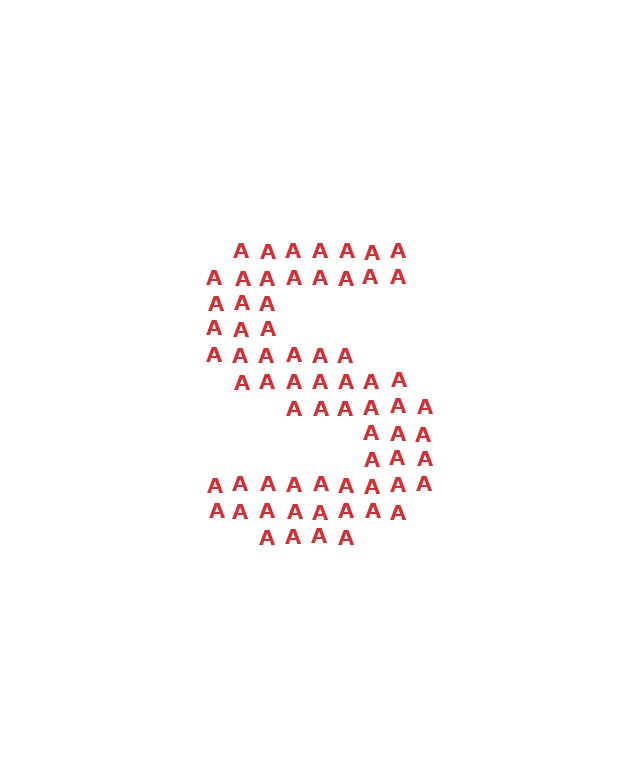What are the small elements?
The small elements are letter A's.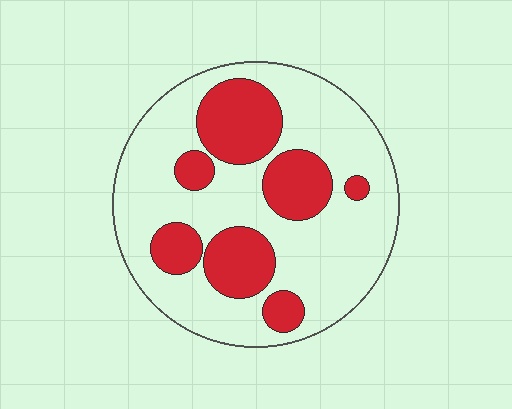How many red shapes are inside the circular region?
7.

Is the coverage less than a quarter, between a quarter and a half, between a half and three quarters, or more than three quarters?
Between a quarter and a half.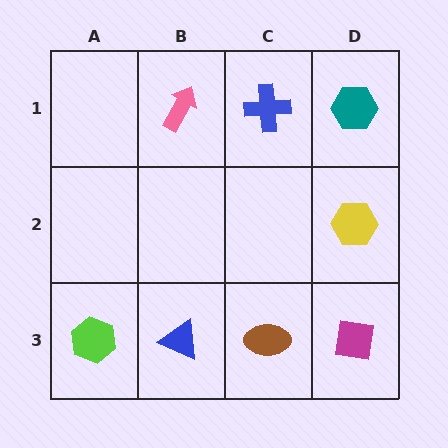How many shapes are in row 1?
3 shapes.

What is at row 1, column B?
A pink arrow.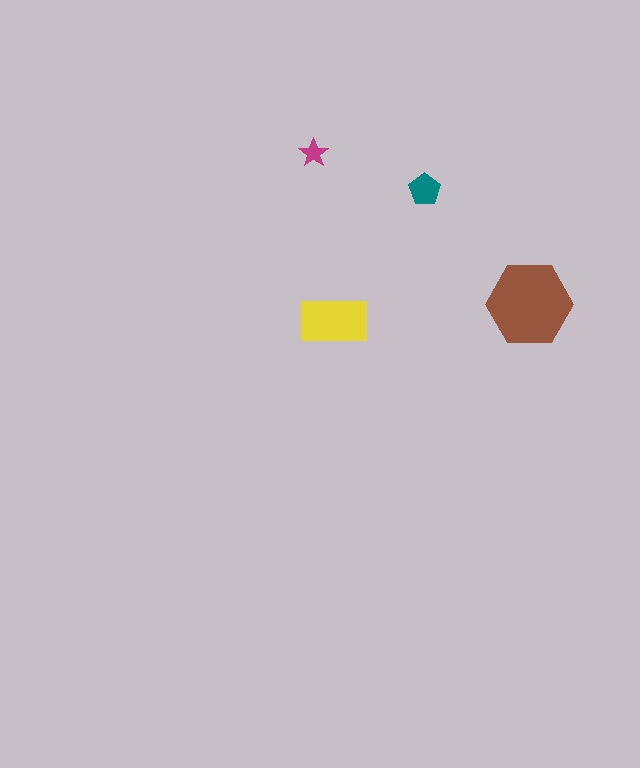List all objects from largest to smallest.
The brown hexagon, the yellow rectangle, the teal pentagon, the magenta star.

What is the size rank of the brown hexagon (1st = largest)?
1st.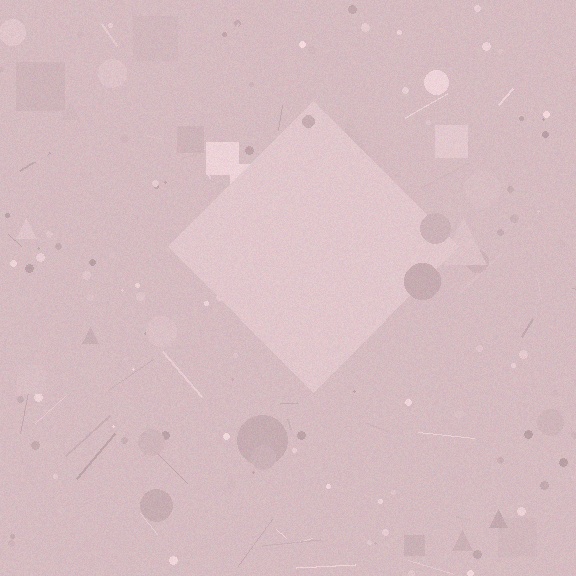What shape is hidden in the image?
A diamond is hidden in the image.